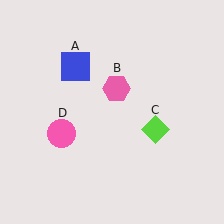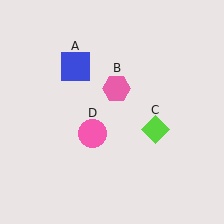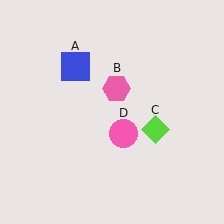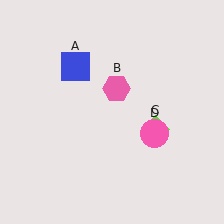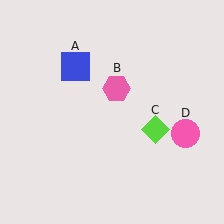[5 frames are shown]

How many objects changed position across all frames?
1 object changed position: pink circle (object D).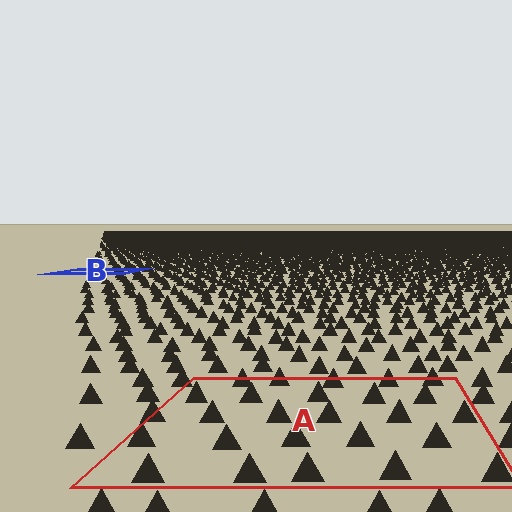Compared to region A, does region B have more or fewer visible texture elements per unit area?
Region B has more texture elements per unit area — they are packed more densely because it is farther away.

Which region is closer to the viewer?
Region A is closer. The texture elements there are larger and more spread out.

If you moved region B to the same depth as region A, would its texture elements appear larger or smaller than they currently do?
They would appear larger. At a closer depth, the same texture elements are projected at a bigger on-screen size.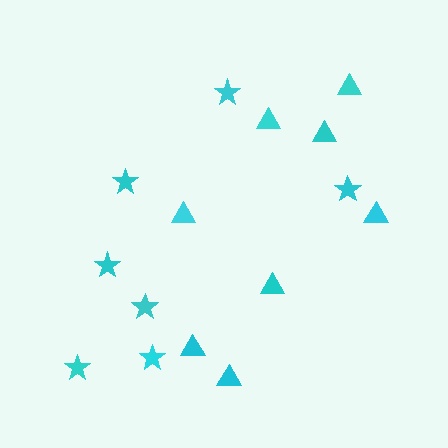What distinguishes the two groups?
There are 2 groups: one group of stars (7) and one group of triangles (8).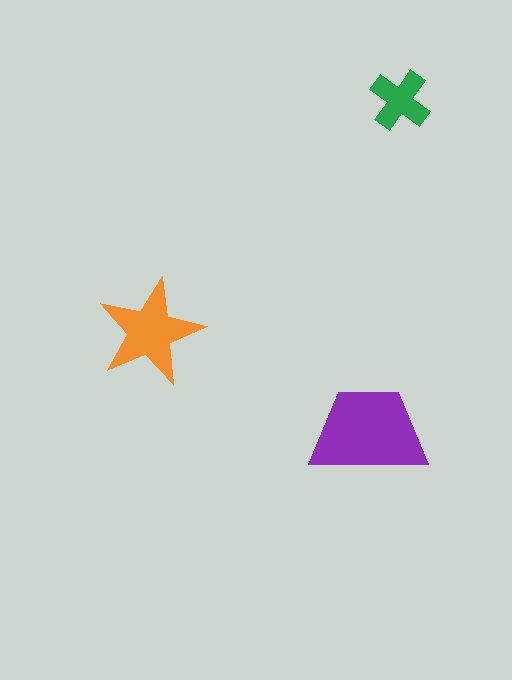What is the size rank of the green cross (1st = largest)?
3rd.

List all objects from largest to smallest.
The purple trapezoid, the orange star, the green cross.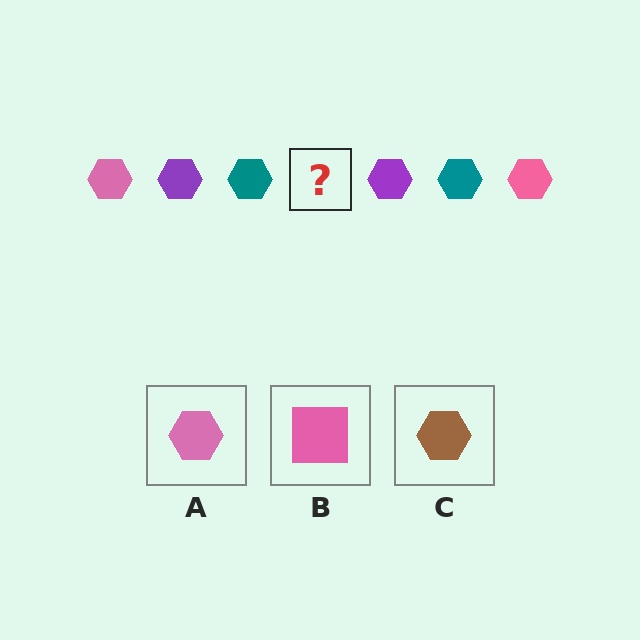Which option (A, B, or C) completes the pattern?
A.